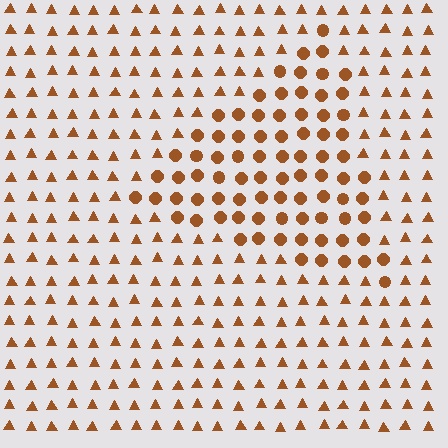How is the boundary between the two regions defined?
The boundary is defined by a change in element shape: circles inside vs. triangles outside. All elements share the same color and spacing.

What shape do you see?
I see a triangle.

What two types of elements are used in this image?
The image uses circles inside the triangle region and triangles outside it.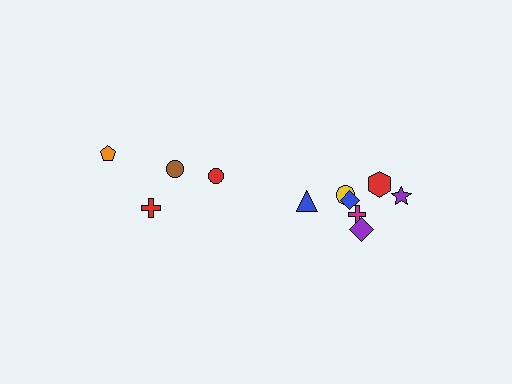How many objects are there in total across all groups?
There are 11 objects.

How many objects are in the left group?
There are 4 objects.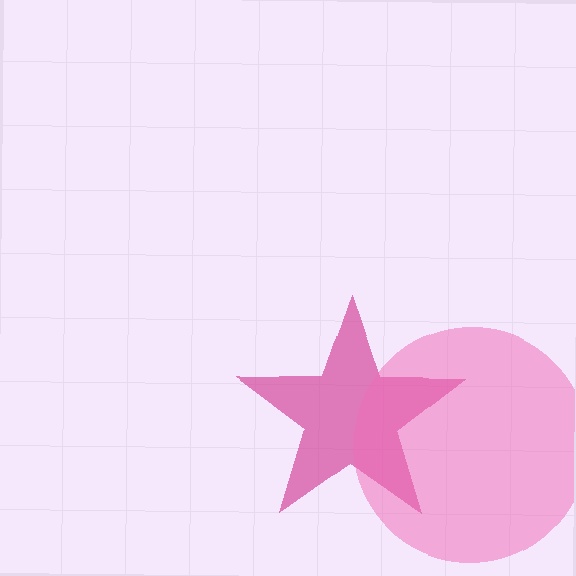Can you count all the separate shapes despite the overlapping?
Yes, there are 2 separate shapes.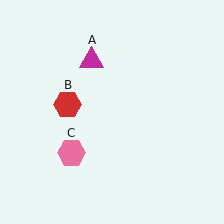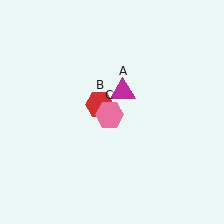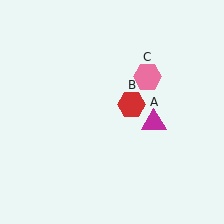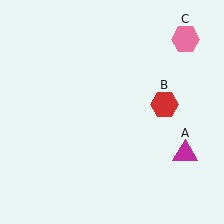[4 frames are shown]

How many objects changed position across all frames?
3 objects changed position: magenta triangle (object A), red hexagon (object B), pink hexagon (object C).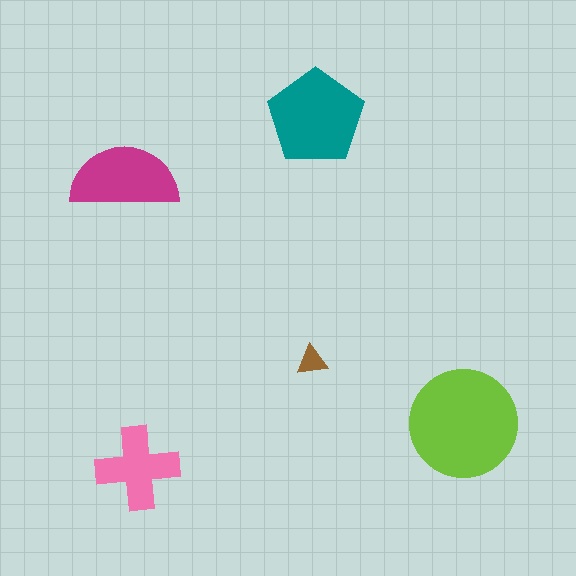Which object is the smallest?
The brown triangle.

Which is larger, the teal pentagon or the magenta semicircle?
The teal pentagon.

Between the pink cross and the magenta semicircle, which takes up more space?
The magenta semicircle.